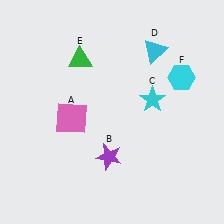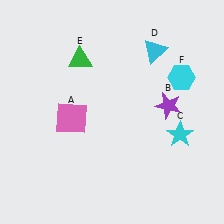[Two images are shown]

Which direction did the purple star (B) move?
The purple star (B) moved right.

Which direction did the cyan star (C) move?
The cyan star (C) moved down.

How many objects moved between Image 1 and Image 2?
2 objects moved between the two images.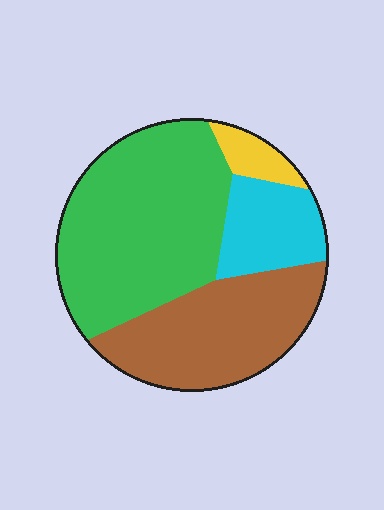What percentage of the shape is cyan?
Cyan takes up less than a quarter of the shape.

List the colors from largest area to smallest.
From largest to smallest: green, brown, cyan, yellow.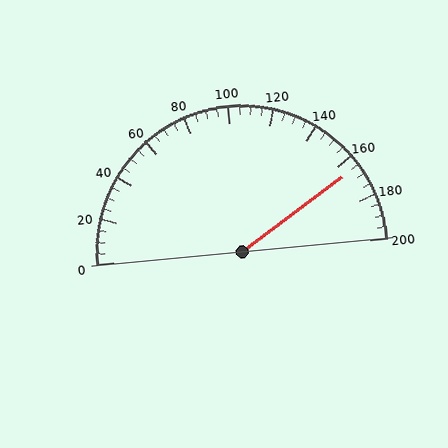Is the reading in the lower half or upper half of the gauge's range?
The reading is in the upper half of the range (0 to 200).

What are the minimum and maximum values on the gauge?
The gauge ranges from 0 to 200.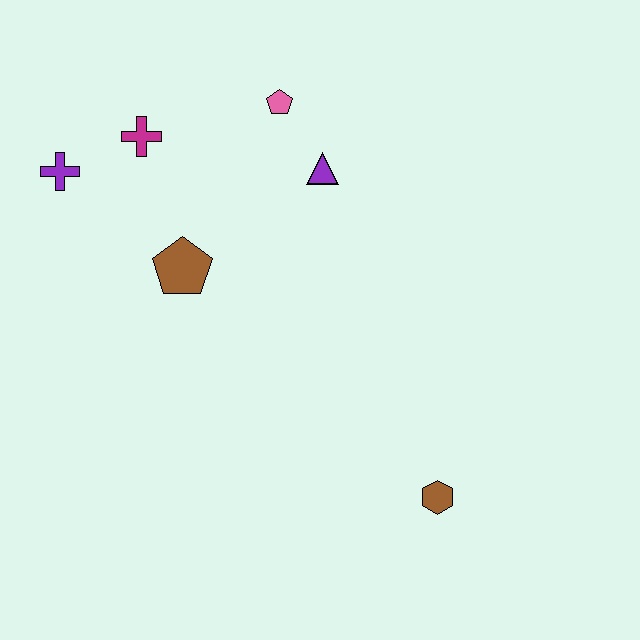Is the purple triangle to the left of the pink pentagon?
No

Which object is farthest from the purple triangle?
The brown hexagon is farthest from the purple triangle.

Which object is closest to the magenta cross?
The purple cross is closest to the magenta cross.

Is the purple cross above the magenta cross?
No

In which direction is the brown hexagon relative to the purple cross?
The brown hexagon is to the right of the purple cross.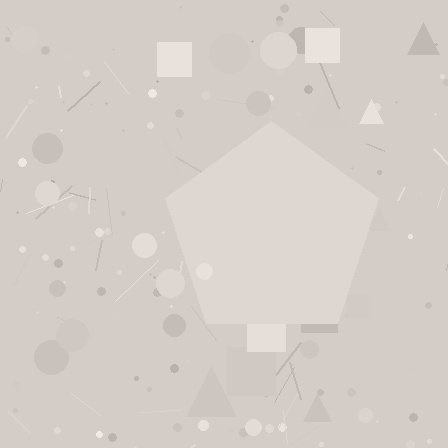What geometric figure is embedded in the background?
A pentagon is embedded in the background.